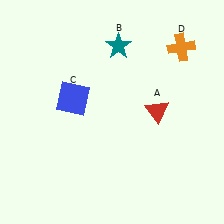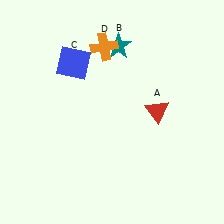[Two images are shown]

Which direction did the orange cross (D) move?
The orange cross (D) moved left.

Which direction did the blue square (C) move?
The blue square (C) moved up.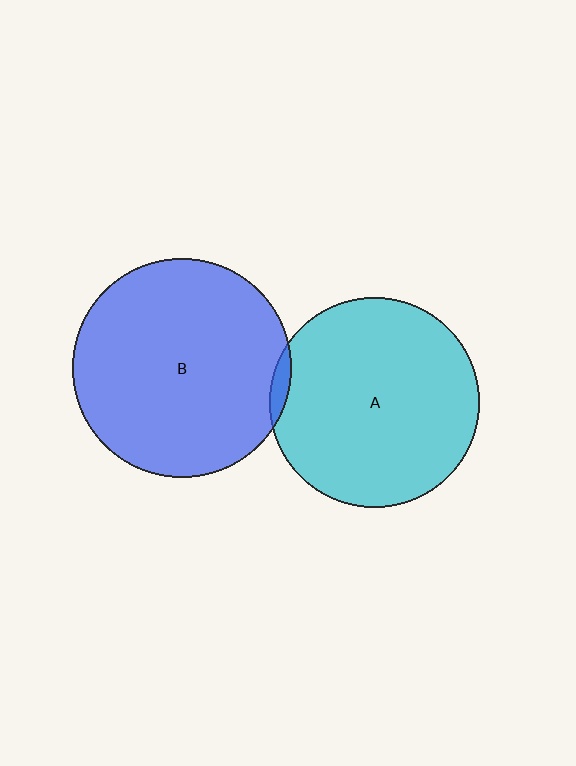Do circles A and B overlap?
Yes.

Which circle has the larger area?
Circle B (blue).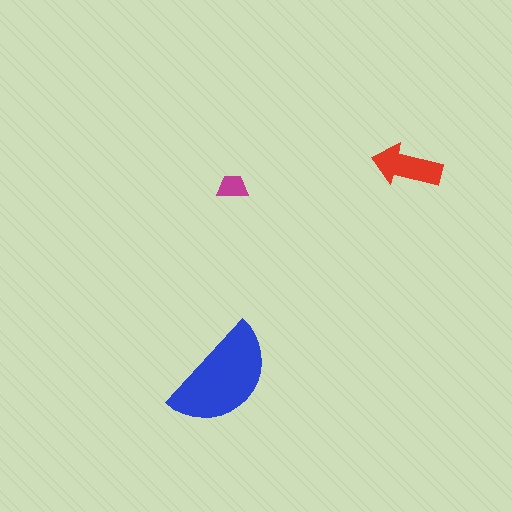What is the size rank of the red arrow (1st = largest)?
2nd.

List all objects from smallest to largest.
The magenta trapezoid, the red arrow, the blue semicircle.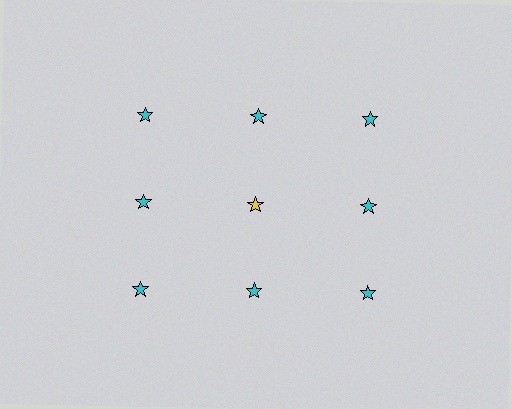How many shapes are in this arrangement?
There are 9 shapes arranged in a grid pattern.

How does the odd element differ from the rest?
It has a different color: yellow instead of cyan.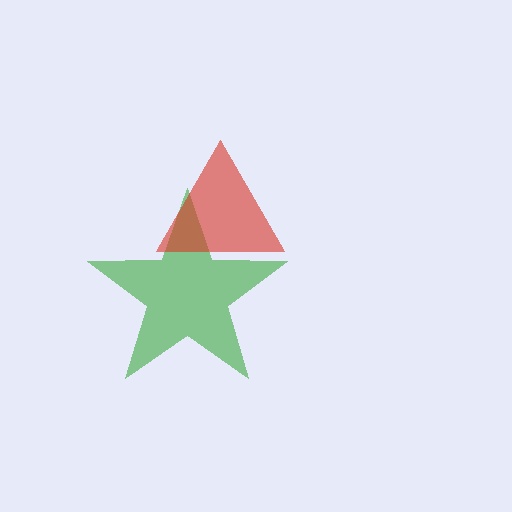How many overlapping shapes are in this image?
There are 2 overlapping shapes in the image.